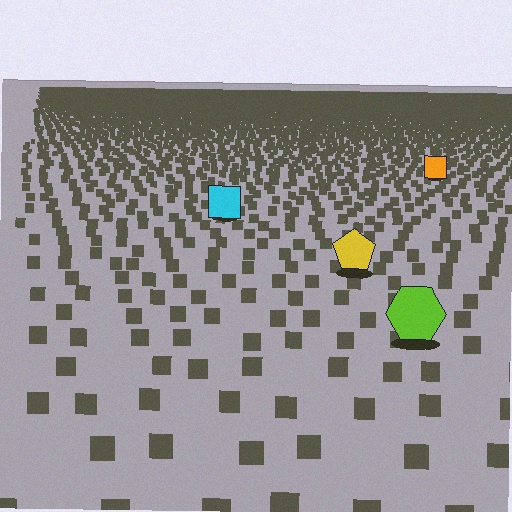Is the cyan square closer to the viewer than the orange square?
Yes. The cyan square is closer — you can tell from the texture gradient: the ground texture is coarser near it.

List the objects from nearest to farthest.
From nearest to farthest: the lime hexagon, the yellow pentagon, the cyan square, the orange square.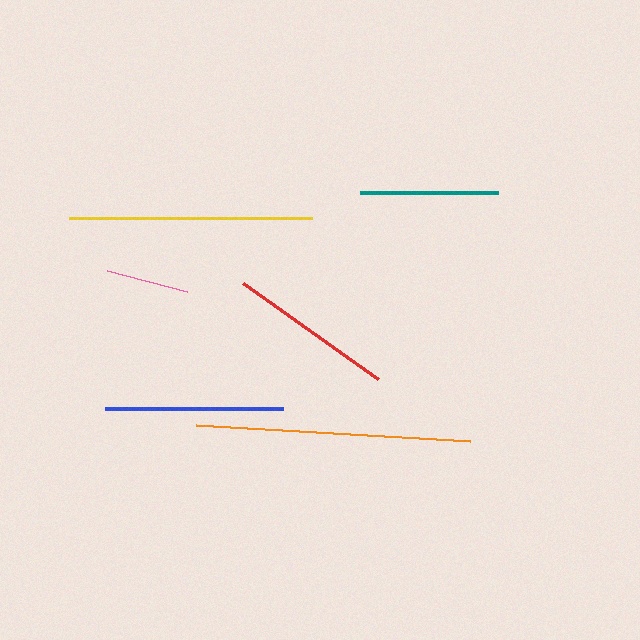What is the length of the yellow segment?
The yellow segment is approximately 243 pixels long.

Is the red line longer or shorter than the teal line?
The red line is longer than the teal line.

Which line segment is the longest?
The orange line is the longest at approximately 274 pixels.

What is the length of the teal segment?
The teal segment is approximately 138 pixels long.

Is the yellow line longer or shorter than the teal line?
The yellow line is longer than the teal line.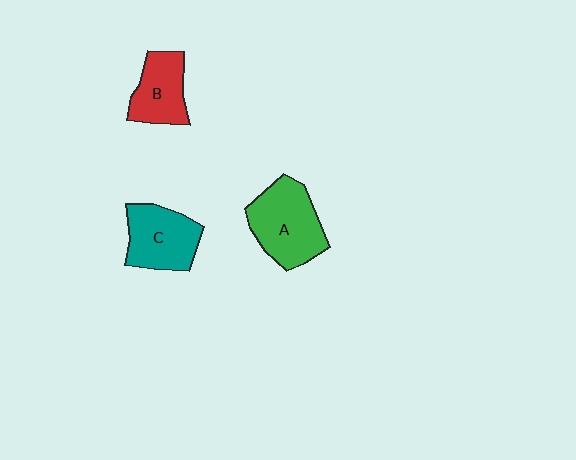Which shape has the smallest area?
Shape B (red).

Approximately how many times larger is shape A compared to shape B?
Approximately 1.4 times.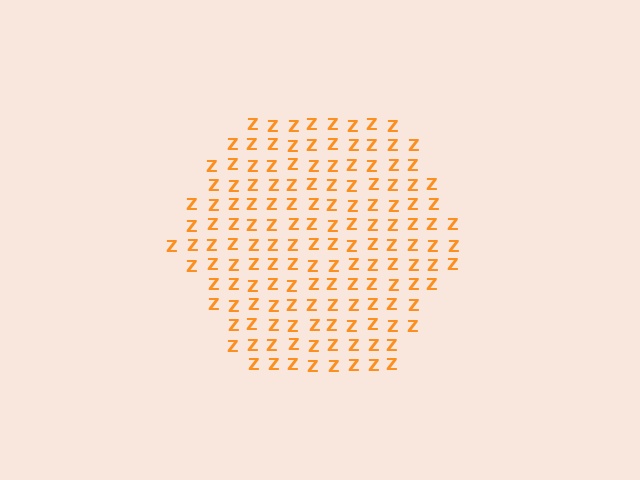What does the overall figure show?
The overall figure shows a hexagon.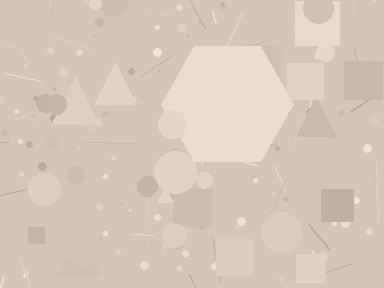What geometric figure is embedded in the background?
A hexagon is embedded in the background.